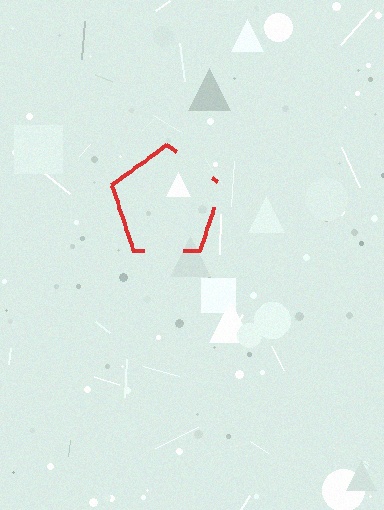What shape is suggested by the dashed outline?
The dashed outline suggests a pentagon.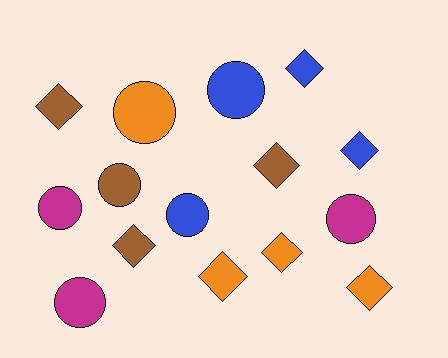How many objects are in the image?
There are 15 objects.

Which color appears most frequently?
Blue, with 4 objects.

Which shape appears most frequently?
Diamond, with 8 objects.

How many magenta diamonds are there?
There are no magenta diamonds.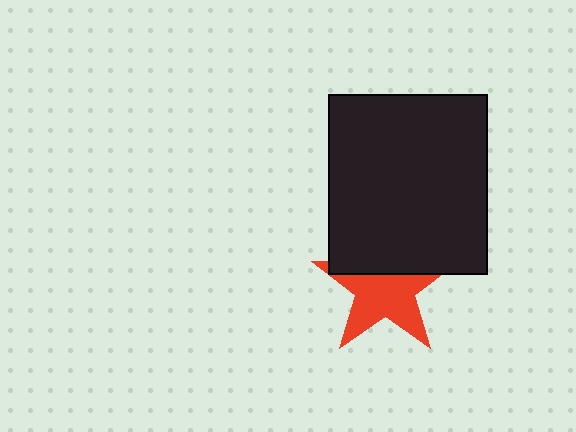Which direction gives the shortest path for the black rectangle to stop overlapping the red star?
Moving up gives the shortest separation.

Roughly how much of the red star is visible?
About half of it is visible (roughly 62%).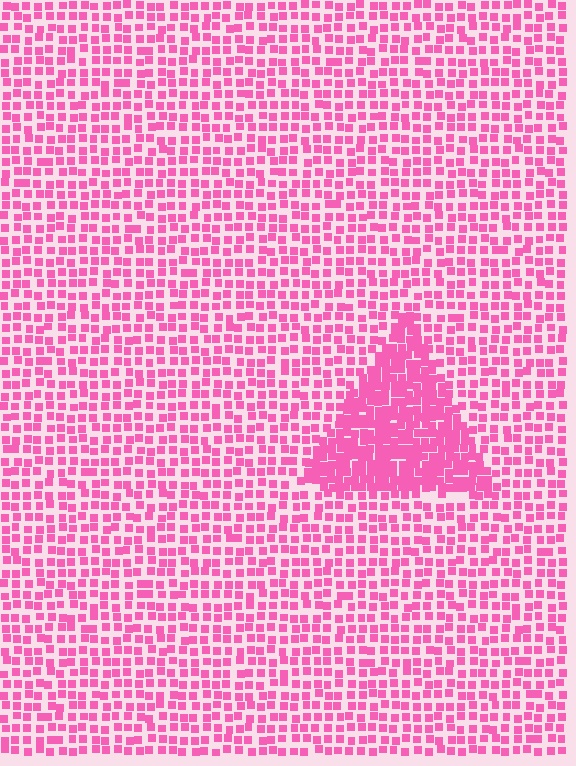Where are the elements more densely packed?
The elements are more densely packed inside the triangle boundary.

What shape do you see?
I see a triangle.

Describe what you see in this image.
The image contains small pink elements arranged at two different densities. A triangle-shaped region is visible where the elements are more densely packed than the surrounding area.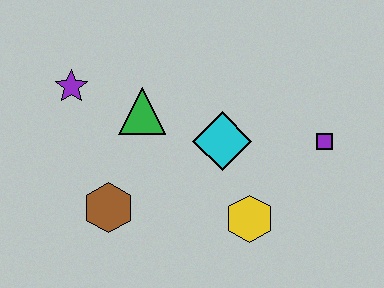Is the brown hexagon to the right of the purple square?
No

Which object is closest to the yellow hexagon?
The cyan diamond is closest to the yellow hexagon.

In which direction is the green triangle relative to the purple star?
The green triangle is to the right of the purple star.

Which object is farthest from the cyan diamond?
The purple star is farthest from the cyan diamond.